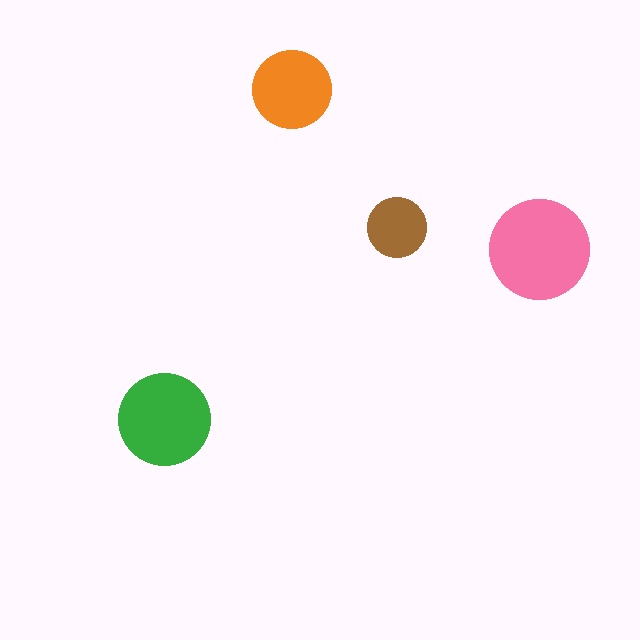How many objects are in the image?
There are 4 objects in the image.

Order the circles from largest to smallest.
the pink one, the green one, the orange one, the brown one.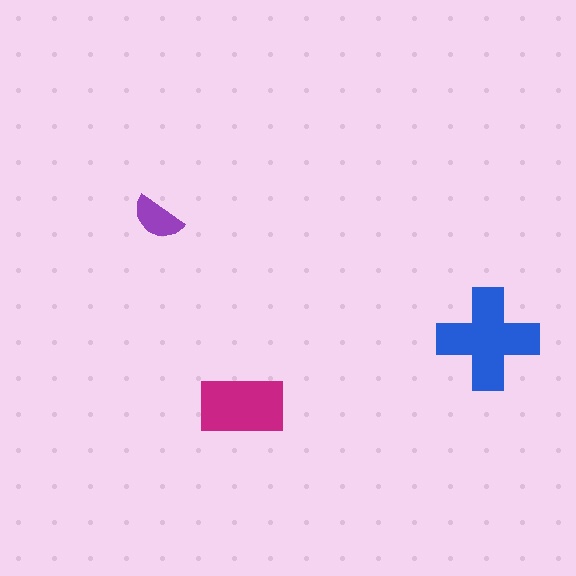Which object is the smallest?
The purple semicircle.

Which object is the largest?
The blue cross.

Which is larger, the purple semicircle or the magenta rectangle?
The magenta rectangle.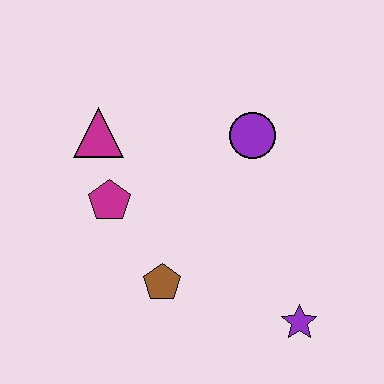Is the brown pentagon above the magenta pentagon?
No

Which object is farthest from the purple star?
The magenta triangle is farthest from the purple star.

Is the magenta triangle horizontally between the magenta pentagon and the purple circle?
No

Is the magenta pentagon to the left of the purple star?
Yes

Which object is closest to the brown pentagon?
The magenta pentagon is closest to the brown pentagon.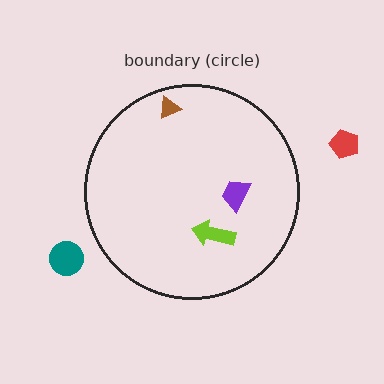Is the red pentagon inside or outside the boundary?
Outside.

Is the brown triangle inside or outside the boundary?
Inside.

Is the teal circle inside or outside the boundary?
Outside.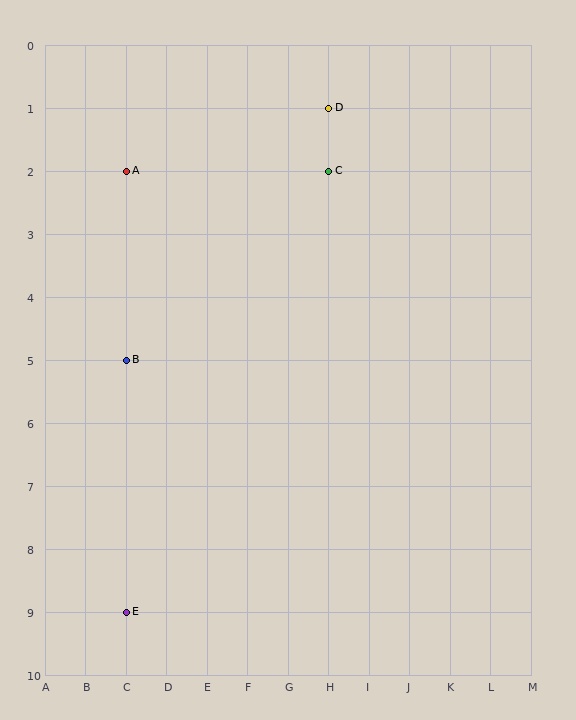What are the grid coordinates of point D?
Point D is at grid coordinates (H, 1).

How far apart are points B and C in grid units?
Points B and C are 5 columns and 3 rows apart (about 5.8 grid units diagonally).